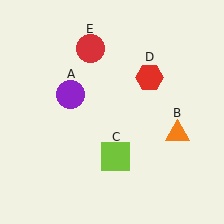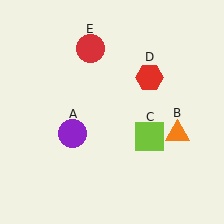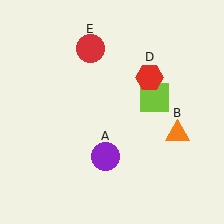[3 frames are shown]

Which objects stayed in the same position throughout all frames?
Orange triangle (object B) and red hexagon (object D) and red circle (object E) remained stationary.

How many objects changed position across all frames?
2 objects changed position: purple circle (object A), lime square (object C).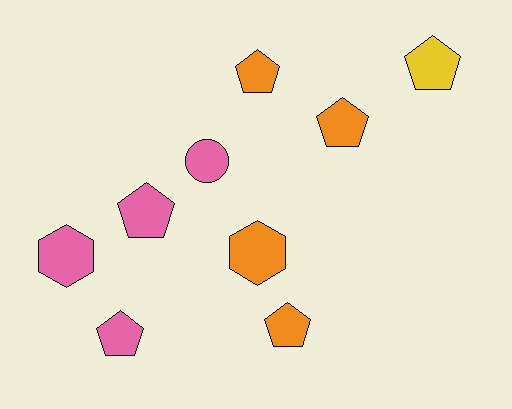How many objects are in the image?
There are 9 objects.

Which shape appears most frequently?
Pentagon, with 6 objects.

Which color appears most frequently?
Orange, with 4 objects.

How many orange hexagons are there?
There is 1 orange hexagon.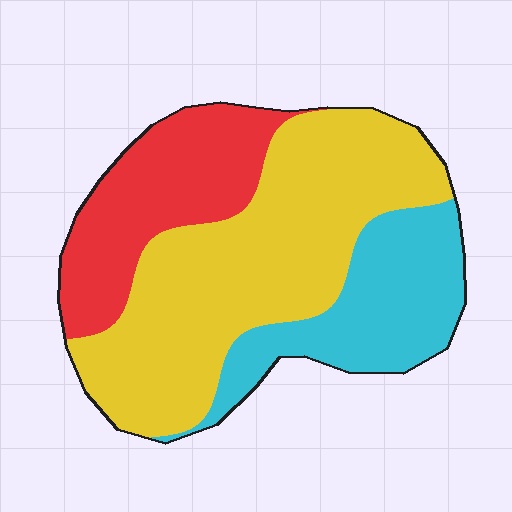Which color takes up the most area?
Yellow, at roughly 50%.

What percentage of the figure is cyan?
Cyan covers 24% of the figure.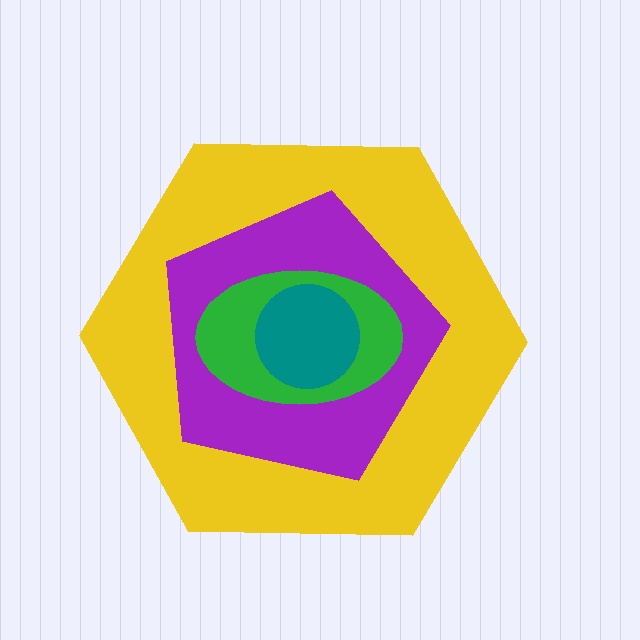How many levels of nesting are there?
4.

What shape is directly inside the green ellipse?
The teal circle.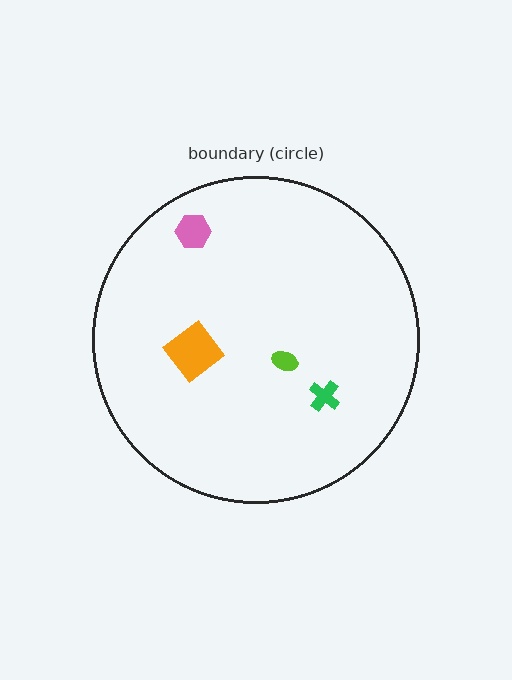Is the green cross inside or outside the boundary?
Inside.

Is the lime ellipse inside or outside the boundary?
Inside.